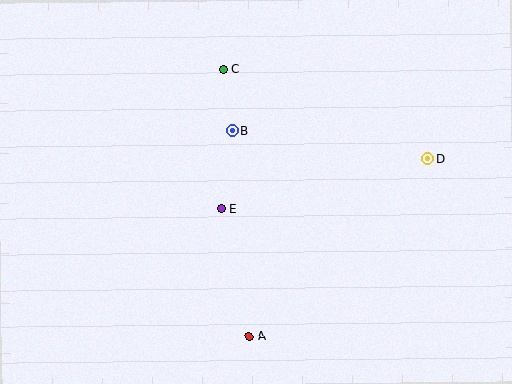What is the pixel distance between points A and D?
The distance between A and D is 251 pixels.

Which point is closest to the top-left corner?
Point C is closest to the top-left corner.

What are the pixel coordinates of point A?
Point A is at (249, 336).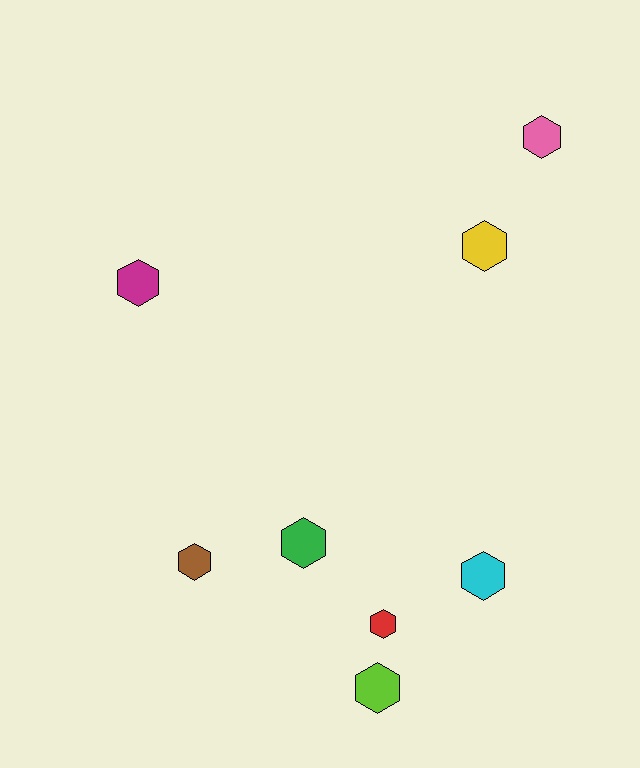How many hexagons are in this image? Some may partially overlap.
There are 8 hexagons.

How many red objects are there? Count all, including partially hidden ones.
There is 1 red object.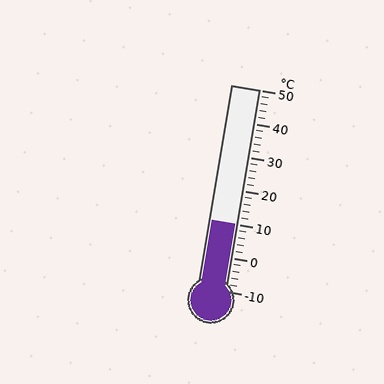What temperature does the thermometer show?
The thermometer shows approximately 10°C.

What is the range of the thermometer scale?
The thermometer scale ranges from -10°C to 50°C.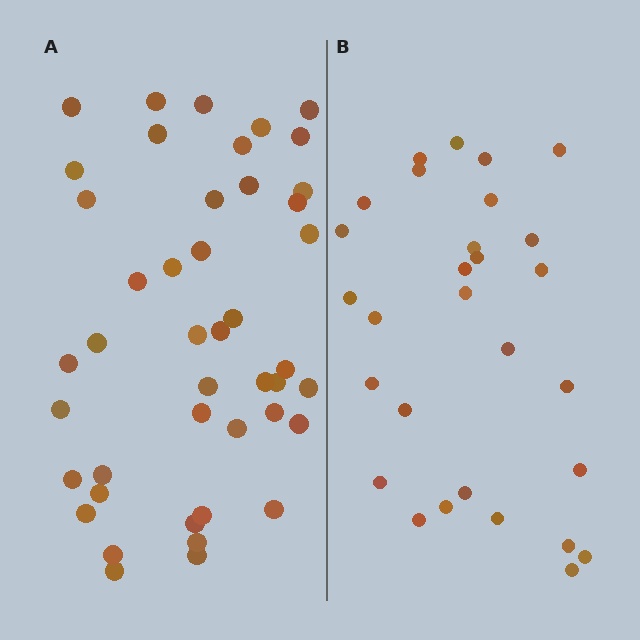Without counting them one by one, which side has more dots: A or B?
Region A (the left region) has more dots.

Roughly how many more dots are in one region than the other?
Region A has approximately 15 more dots than region B.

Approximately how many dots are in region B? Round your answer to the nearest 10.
About 30 dots. (The exact count is 29, which rounds to 30.)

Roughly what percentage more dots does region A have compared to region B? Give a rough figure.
About 50% more.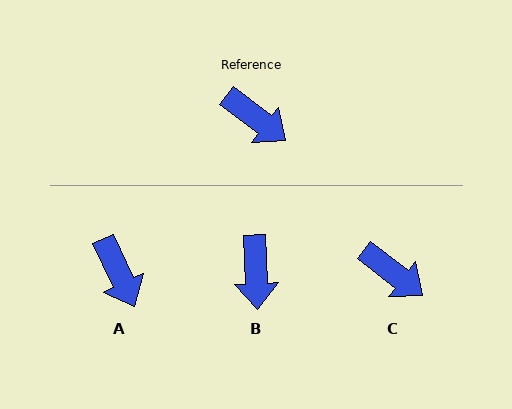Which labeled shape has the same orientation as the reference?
C.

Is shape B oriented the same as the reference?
No, it is off by about 50 degrees.